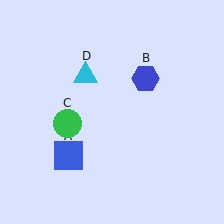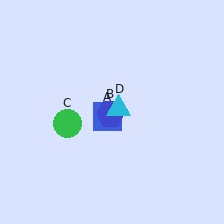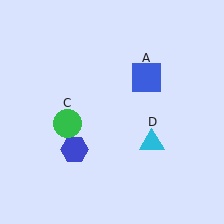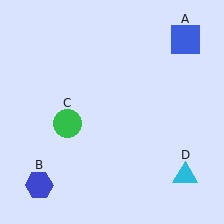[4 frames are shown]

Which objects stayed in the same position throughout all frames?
Green circle (object C) remained stationary.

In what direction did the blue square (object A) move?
The blue square (object A) moved up and to the right.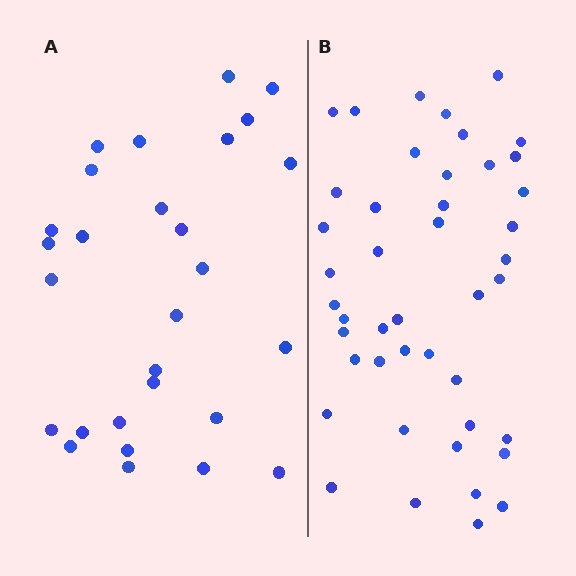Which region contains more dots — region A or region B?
Region B (the right region) has more dots.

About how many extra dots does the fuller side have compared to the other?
Region B has approximately 15 more dots than region A.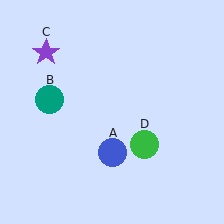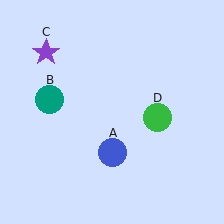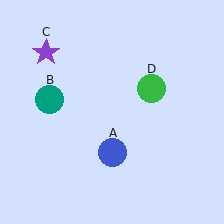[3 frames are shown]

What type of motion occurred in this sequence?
The green circle (object D) rotated counterclockwise around the center of the scene.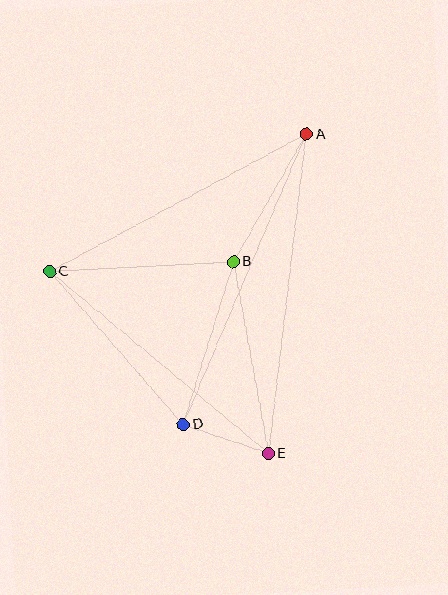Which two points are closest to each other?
Points D and E are closest to each other.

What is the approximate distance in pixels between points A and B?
The distance between A and B is approximately 147 pixels.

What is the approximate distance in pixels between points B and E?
The distance between B and E is approximately 196 pixels.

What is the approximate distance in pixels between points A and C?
The distance between A and C is approximately 292 pixels.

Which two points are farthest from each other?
Points A and E are farthest from each other.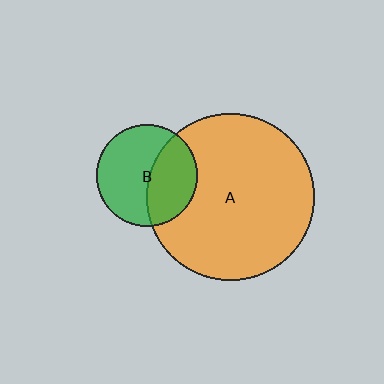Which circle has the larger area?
Circle A (orange).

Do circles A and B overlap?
Yes.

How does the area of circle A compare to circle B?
Approximately 2.7 times.